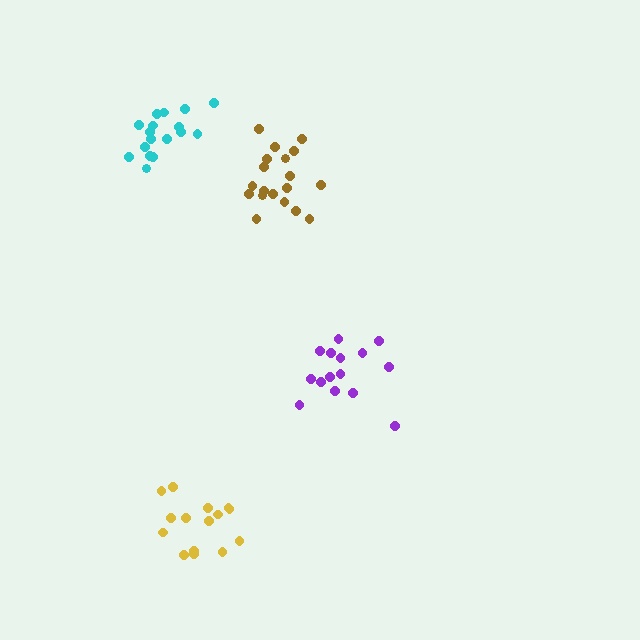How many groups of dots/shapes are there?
There are 4 groups.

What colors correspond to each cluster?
The clusters are colored: cyan, purple, brown, yellow.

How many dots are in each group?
Group 1: 17 dots, Group 2: 15 dots, Group 3: 19 dots, Group 4: 15 dots (66 total).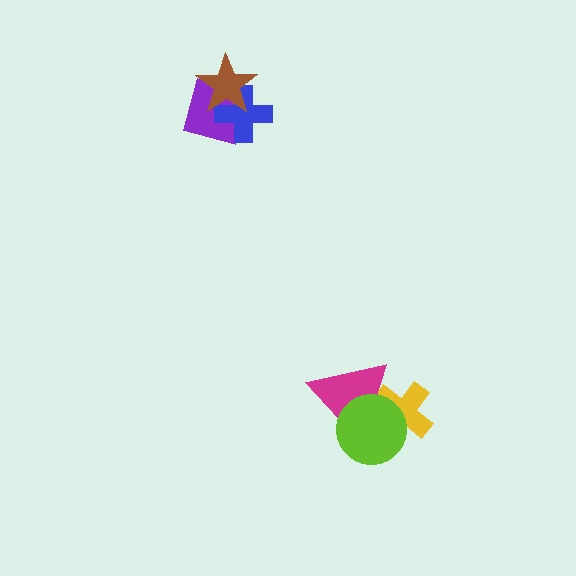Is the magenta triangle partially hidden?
Yes, it is partially covered by another shape.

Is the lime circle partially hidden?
No, no other shape covers it.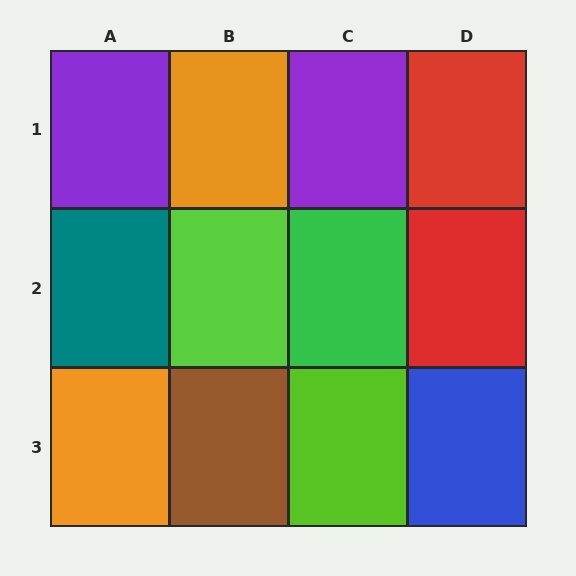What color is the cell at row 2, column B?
Lime.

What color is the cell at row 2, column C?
Green.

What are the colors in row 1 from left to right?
Purple, orange, purple, red.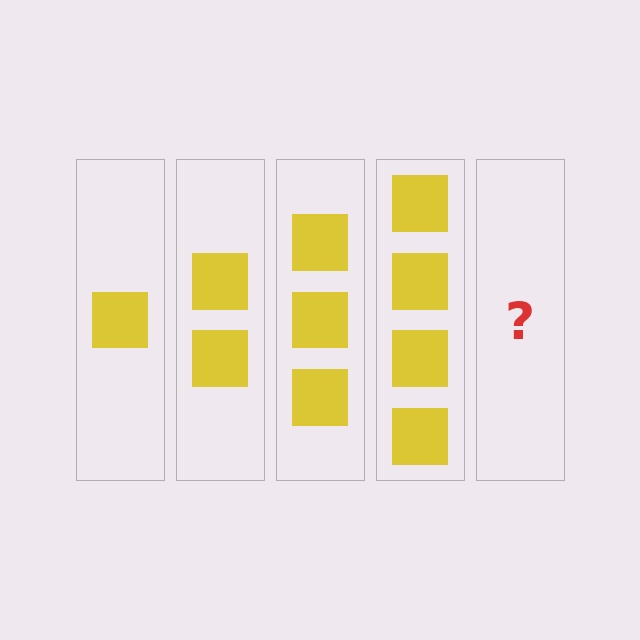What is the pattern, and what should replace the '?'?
The pattern is that each step adds one more square. The '?' should be 5 squares.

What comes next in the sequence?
The next element should be 5 squares.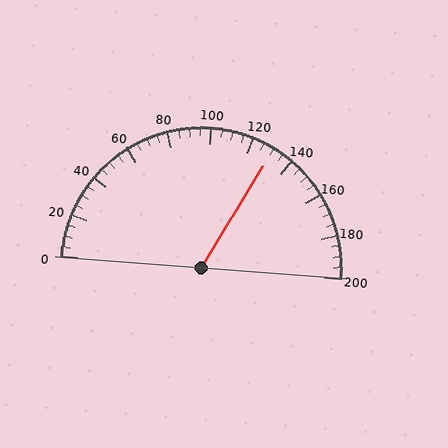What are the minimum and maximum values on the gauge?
The gauge ranges from 0 to 200.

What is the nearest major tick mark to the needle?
The nearest major tick mark is 120.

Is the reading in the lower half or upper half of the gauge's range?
The reading is in the upper half of the range (0 to 200).